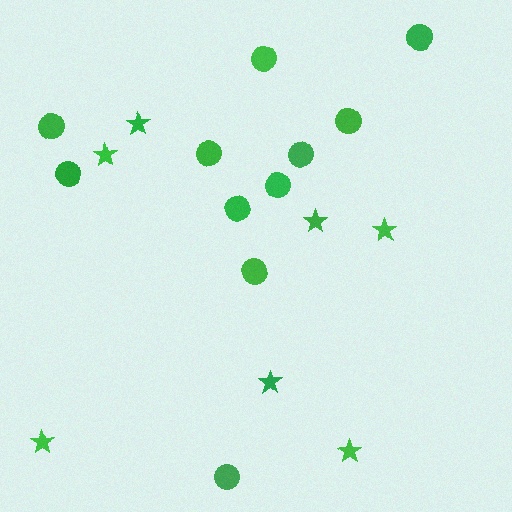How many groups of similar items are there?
There are 2 groups: one group of circles (11) and one group of stars (7).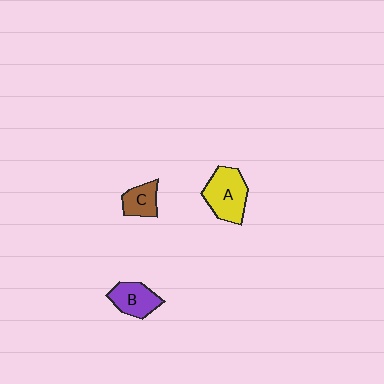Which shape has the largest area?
Shape A (yellow).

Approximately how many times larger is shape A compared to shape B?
Approximately 1.4 times.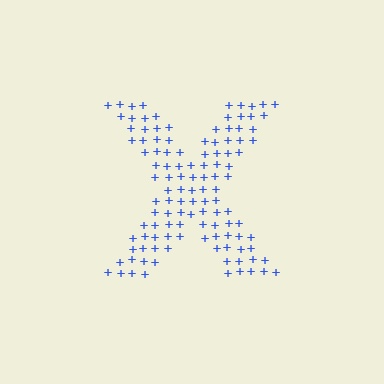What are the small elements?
The small elements are plus signs.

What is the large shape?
The large shape is the letter X.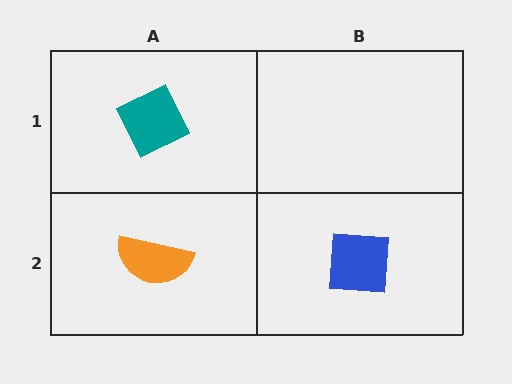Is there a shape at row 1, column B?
No, that cell is empty.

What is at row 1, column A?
A teal diamond.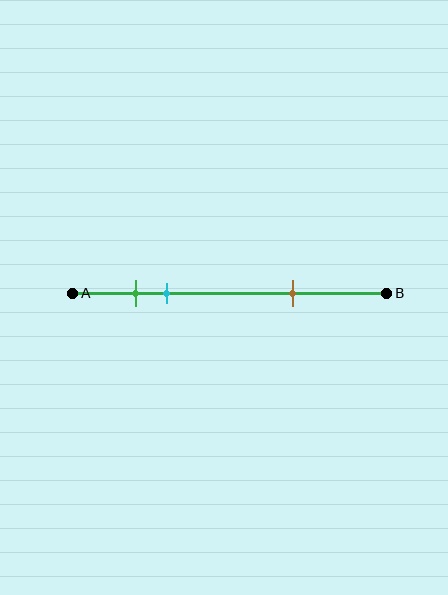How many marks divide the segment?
There are 3 marks dividing the segment.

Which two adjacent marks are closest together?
The green and cyan marks are the closest adjacent pair.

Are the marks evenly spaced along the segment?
No, the marks are not evenly spaced.